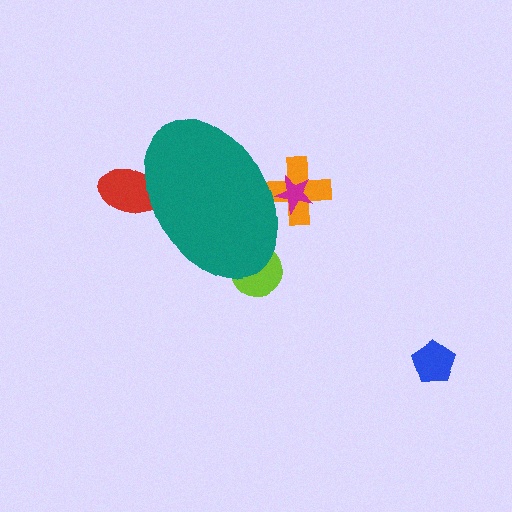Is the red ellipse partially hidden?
Yes, the red ellipse is partially hidden behind the teal ellipse.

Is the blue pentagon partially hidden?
No, the blue pentagon is fully visible.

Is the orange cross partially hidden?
Yes, the orange cross is partially hidden behind the teal ellipse.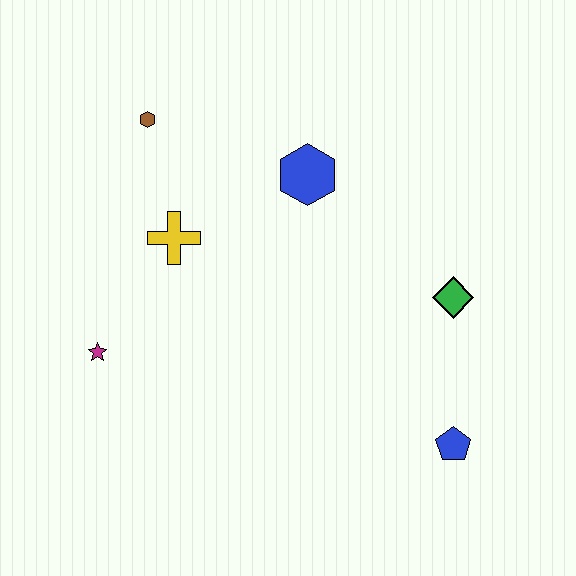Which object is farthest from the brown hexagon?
The blue pentagon is farthest from the brown hexagon.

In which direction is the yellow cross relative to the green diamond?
The yellow cross is to the left of the green diamond.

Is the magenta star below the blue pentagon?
No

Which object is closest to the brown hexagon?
The yellow cross is closest to the brown hexagon.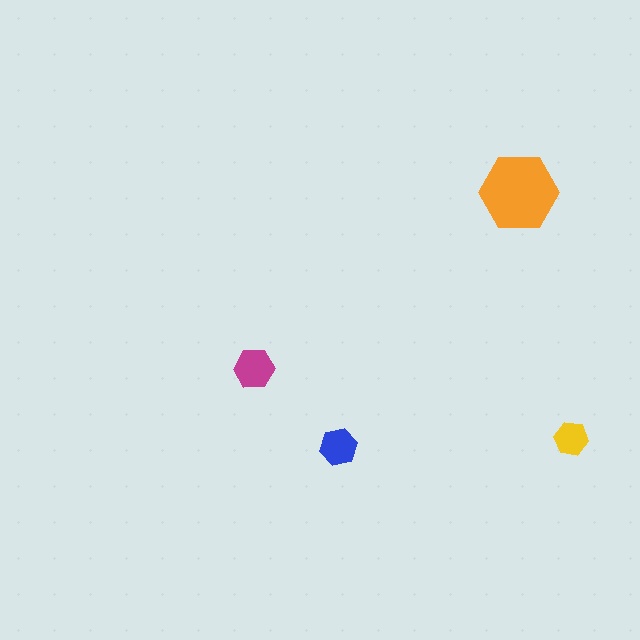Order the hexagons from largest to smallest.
the orange one, the magenta one, the blue one, the yellow one.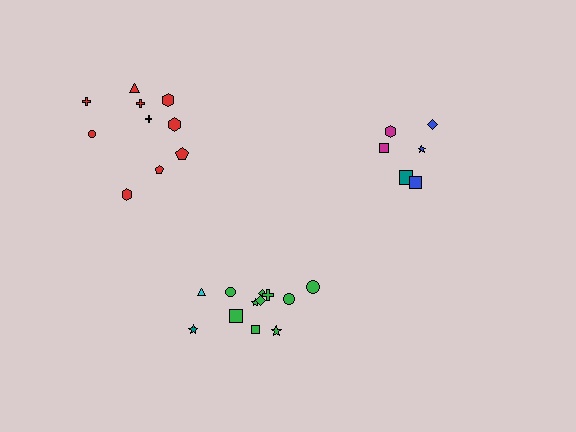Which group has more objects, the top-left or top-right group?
The top-left group.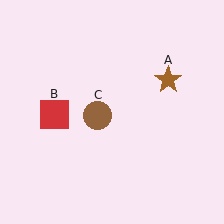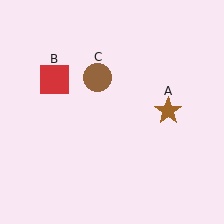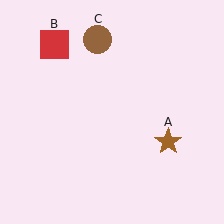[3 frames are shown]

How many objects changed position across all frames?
3 objects changed position: brown star (object A), red square (object B), brown circle (object C).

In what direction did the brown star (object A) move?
The brown star (object A) moved down.